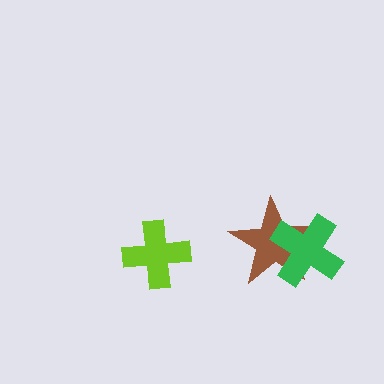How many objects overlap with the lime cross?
0 objects overlap with the lime cross.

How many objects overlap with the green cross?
1 object overlaps with the green cross.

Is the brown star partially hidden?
Yes, it is partially covered by another shape.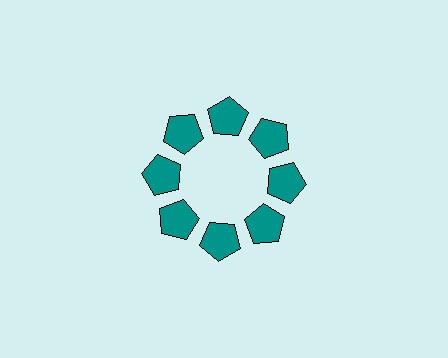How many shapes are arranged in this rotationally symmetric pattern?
There are 8 shapes, arranged in 8 groups of 1.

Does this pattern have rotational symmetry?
Yes, this pattern has 8-fold rotational symmetry. It looks the same after rotating 45 degrees around the center.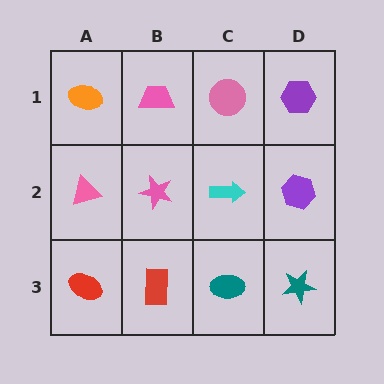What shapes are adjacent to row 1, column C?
A cyan arrow (row 2, column C), a pink trapezoid (row 1, column B), a purple hexagon (row 1, column D).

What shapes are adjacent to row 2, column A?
An orange ellipse (row 1, column A), a red ellipse (row 3, column A), a pink star (row 2, column B).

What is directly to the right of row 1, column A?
A pink trapezoid.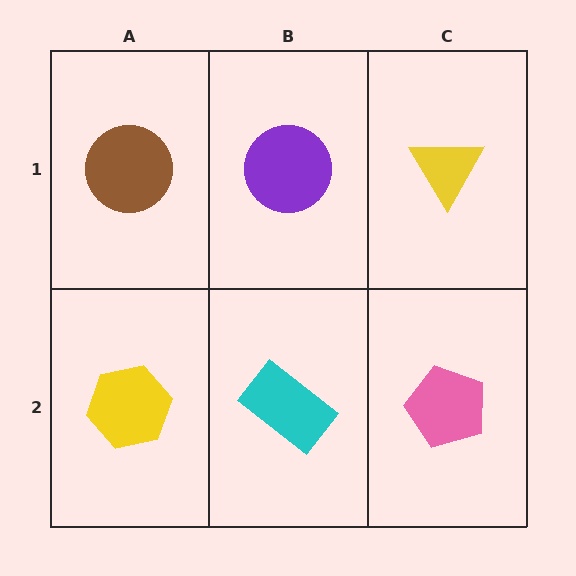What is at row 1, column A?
A brown circle.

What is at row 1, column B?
A purple circle.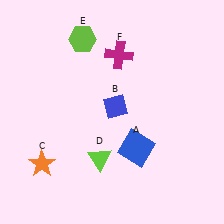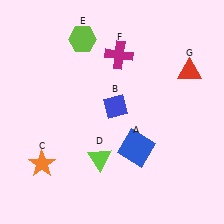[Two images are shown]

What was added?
A red triangle (G) was added in Image 2.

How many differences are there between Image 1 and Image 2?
There is 1 difference between the two images.